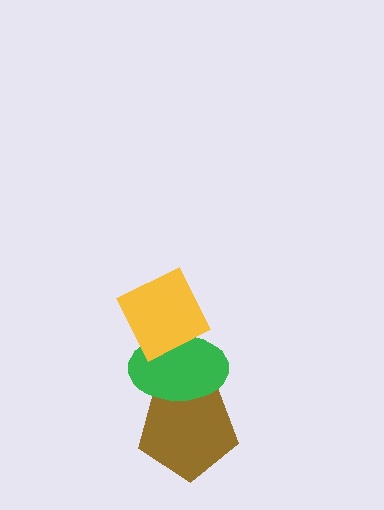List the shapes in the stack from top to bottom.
From top to bottom: the yellow diamond, the green ellipse, the brown pentagon.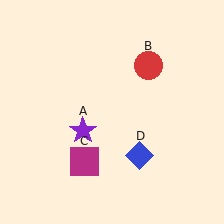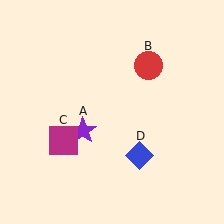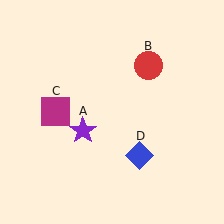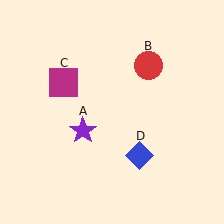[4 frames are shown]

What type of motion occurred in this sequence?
The magenta square (object C) rotated clockwise around the center of the scene.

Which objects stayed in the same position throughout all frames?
Purple star (object A) and red circle (object B) and blue diamond (object D) remained stationary.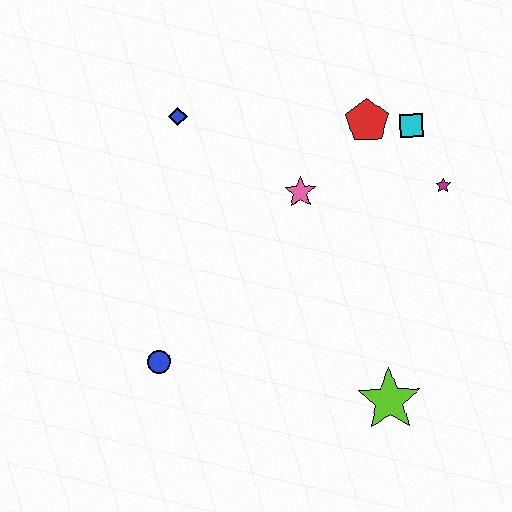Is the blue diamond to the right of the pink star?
No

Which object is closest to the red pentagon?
The cyan square is closest to the red pentagon.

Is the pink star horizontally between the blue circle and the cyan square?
Yes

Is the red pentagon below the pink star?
No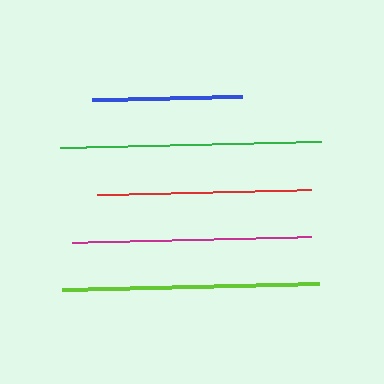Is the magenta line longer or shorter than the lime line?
The lime line is longer than the magenta line.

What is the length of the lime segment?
The lime segment is approximately 258 pixels long.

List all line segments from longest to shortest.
From longest to shortest: green, lime, magenta, red, blue.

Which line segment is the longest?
The green line is the longest at approximately 260 pixels.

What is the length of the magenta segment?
The magenta segment is approximately 239 pixels long.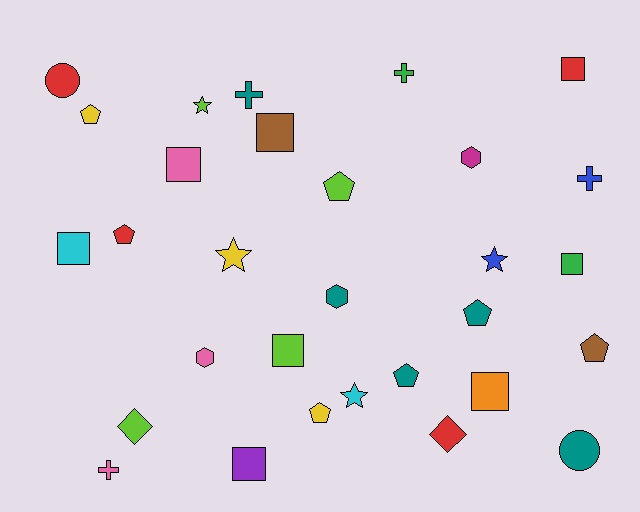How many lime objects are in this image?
There are 4 lime objects.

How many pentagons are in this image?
There are 7 pentagons.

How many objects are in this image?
There are 30 objects.